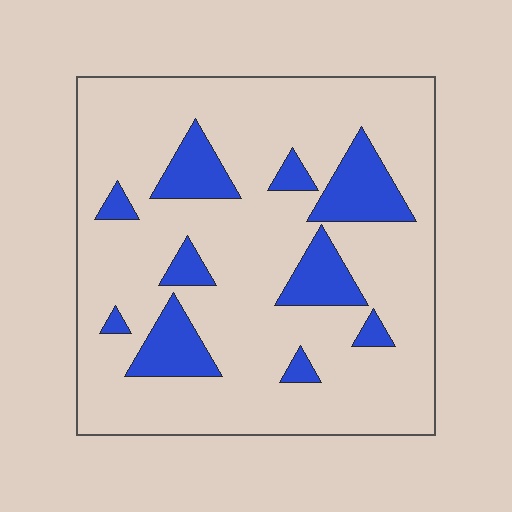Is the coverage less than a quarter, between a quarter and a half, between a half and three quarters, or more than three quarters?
Less than a quarter.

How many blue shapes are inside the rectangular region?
10.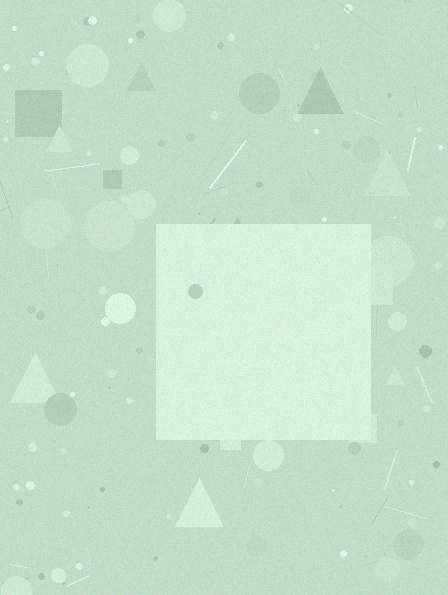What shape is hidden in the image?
A square is hidden in the image.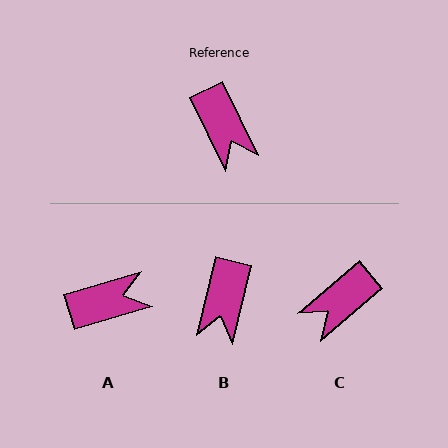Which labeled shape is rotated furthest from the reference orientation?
A, about 80 degrees away.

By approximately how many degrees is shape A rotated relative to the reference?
Approximately 80 degrees counter-clockwise.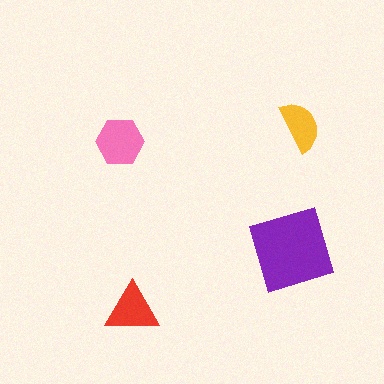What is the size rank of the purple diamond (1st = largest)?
1st.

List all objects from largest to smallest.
The purple diamond, the pink hexagon, the red triangle, the yellow semicircle.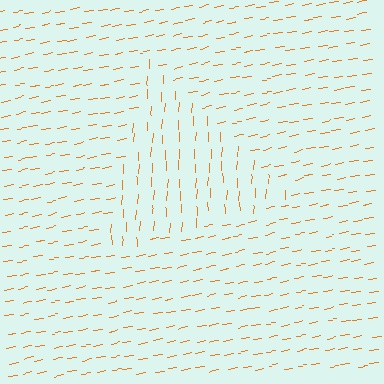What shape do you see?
I see a triangle.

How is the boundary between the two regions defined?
The boundary is defined purely by a change in line orientation (approximately 79 degrees difference). All lines are the same color and thickness.